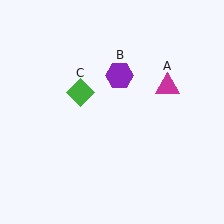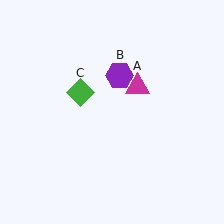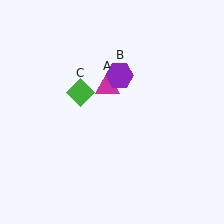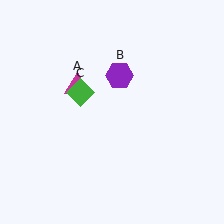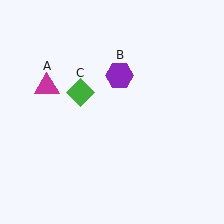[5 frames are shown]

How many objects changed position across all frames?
1 object changed position: magenta triangle (object A).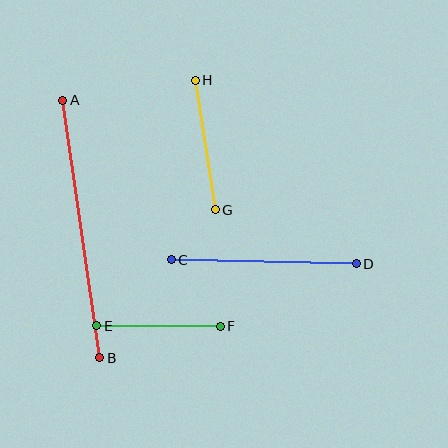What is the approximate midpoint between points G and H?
The midpoint is at approximately (205, 145) pixels.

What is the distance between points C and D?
The distance is approximately 185 pixels.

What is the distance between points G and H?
The distance is approximately 131 pixels.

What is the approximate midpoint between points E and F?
The midpoint is at approximately (158, 326) pixels.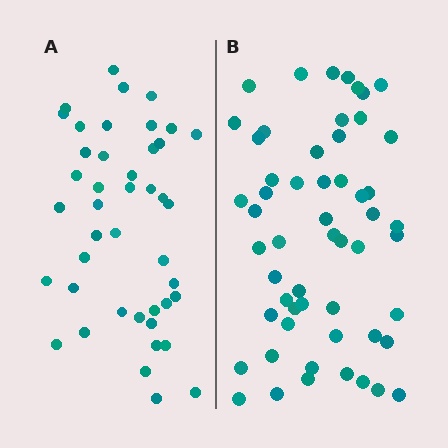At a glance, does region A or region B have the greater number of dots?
Region B (the right region) has more dots.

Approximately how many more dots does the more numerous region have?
Region B has roughly 12 or so more dots than region A.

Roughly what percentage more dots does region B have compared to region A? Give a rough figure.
About 30% more.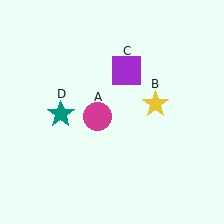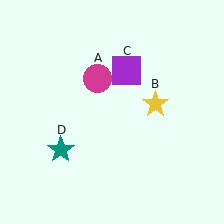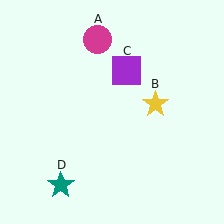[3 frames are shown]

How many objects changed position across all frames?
2 objects changed position: magenta circle (object A), teal star (object D).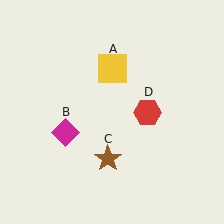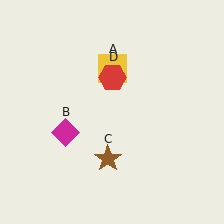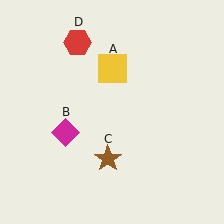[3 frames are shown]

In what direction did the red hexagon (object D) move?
The red hexagon (object D) moved up and to the left.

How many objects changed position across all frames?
1 object changed position: red hexagon (object D).